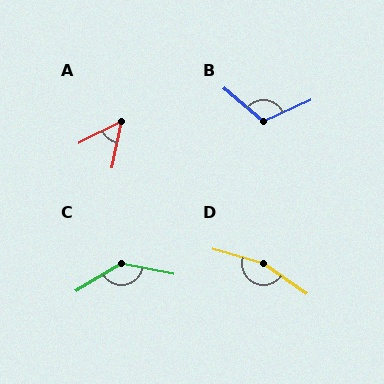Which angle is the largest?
D, at approximately 161 degrees.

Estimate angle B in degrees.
Approximately 115 degrees.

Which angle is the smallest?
A, at approximately 52 degrees.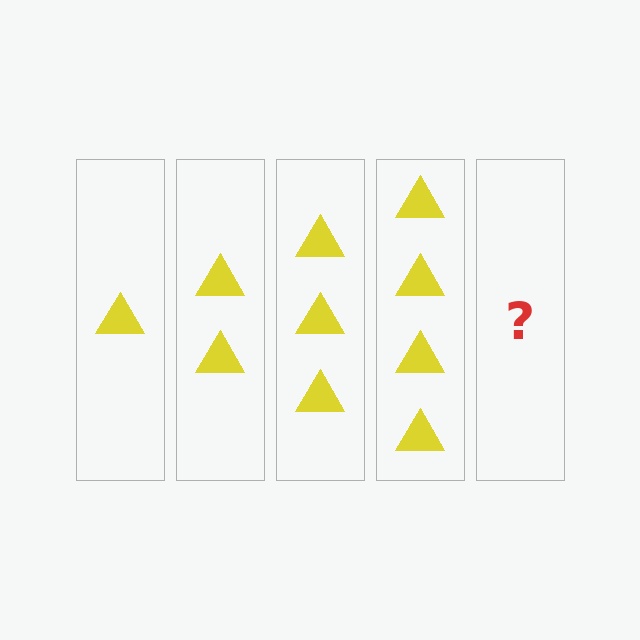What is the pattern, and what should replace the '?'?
The pattern is that each step adds one more triangle. The '?' should be 5 triangles.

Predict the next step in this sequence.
The next step is 5 triangles.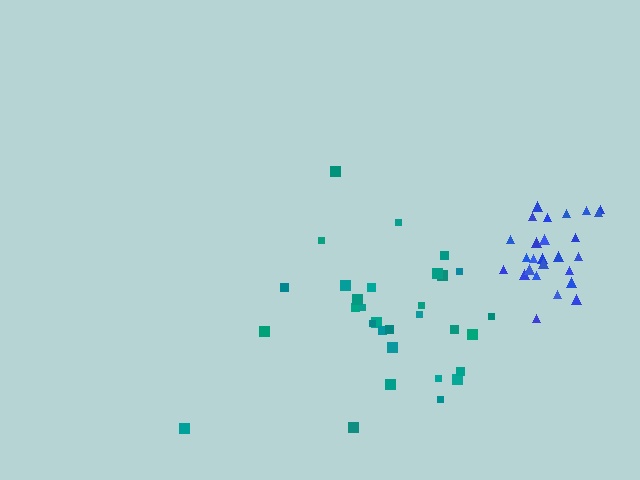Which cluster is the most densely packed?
Blue.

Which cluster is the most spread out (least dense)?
Teal.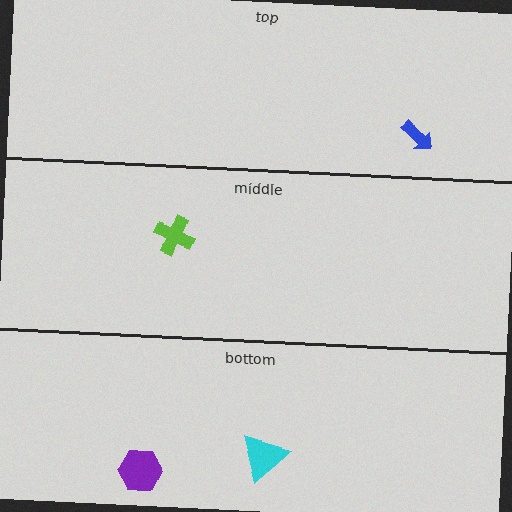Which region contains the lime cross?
The middle region.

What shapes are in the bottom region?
The cyan triangle, the purple hexagon.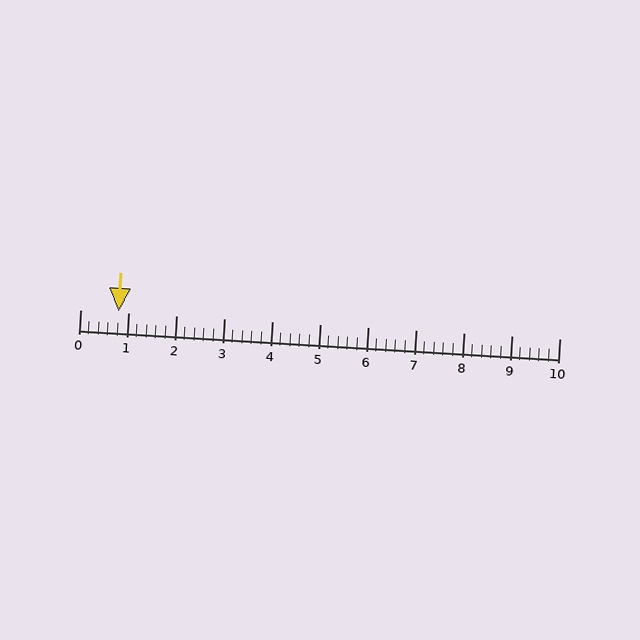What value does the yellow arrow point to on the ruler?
The yellow arrow points to approximately 0.8.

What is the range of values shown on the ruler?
The ruler shows values from 0 to 10.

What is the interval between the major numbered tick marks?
The major tick marks are spaced 1 units apart.